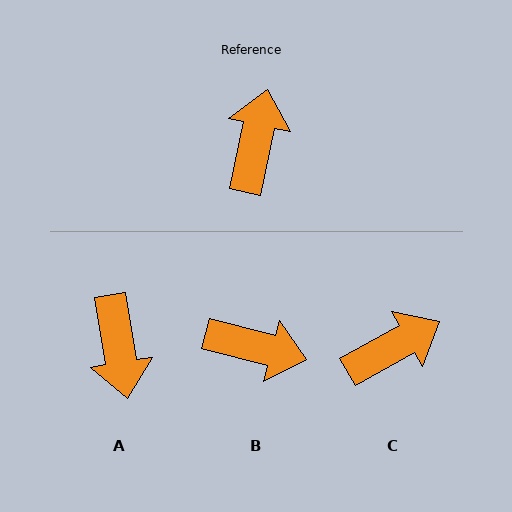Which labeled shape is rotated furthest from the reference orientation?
A, about 158 degrees away.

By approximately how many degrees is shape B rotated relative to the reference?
Approximately 92 degrees clockwise.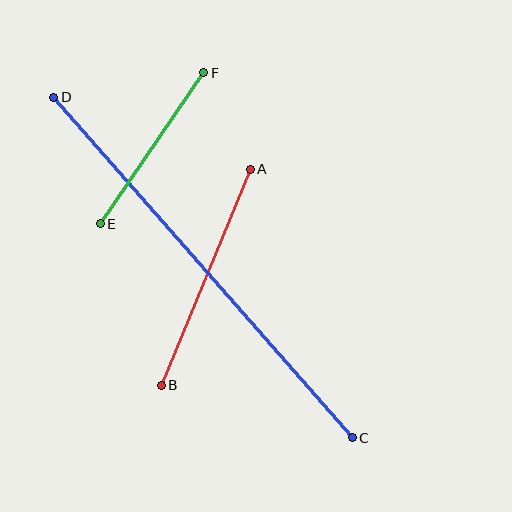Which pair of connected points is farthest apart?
Points C and D are farthest apart.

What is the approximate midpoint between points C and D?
The midpoint is at approximately (203, 268) pixels.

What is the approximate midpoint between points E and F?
The midpoint is at approximately (152, 148) pixels.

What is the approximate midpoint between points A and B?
The midpoint is at approximately (206, 277) pixels.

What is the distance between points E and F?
The distance is approximately 183 pixels.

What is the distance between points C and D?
The distance is approximately 453 pixels.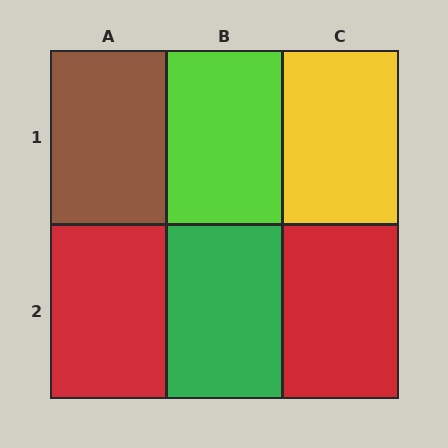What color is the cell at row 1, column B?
Lime.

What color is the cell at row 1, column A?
Brown.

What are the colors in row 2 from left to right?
Red, green, red.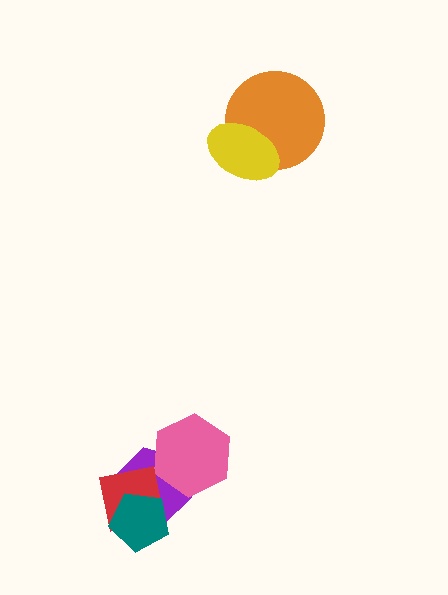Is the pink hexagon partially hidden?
No, no other shape covers it.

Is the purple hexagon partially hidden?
Yes, it is partially covered by another shape.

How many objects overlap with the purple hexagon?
3 objects overlap with the purple hexagon.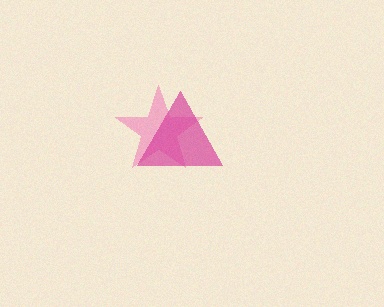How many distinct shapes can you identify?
There are 2 distinct shapes: a pink star, a magenta triangle.